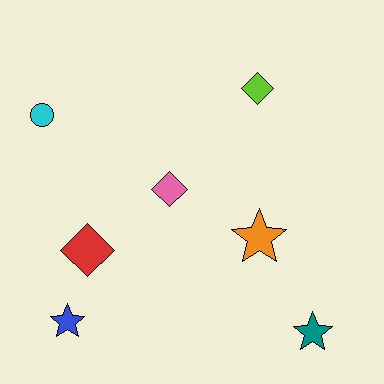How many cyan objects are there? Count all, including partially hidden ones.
There is 1 cyan object.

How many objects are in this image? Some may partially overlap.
There are 7 objects.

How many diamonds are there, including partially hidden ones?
There are 3 diamonds.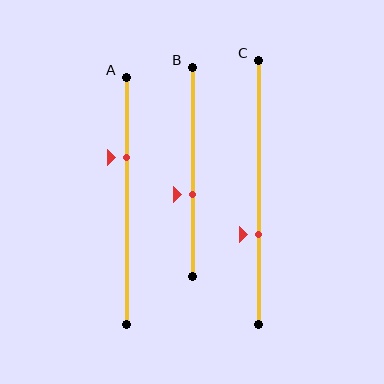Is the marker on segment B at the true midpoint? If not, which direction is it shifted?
No, the marker on segment B is shifted downward by about 11% of the segment length.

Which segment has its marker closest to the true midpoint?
Segment B has its marker closest to the true midpoint.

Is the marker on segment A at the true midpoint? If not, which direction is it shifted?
No, the marker on segment A is shifted upward by about 17% of the segment length.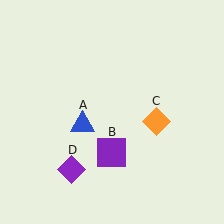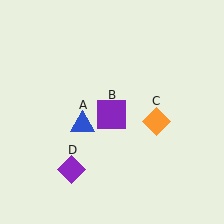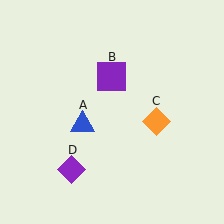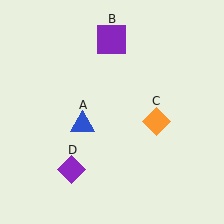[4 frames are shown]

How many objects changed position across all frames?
1 object changed position: purple square (object B).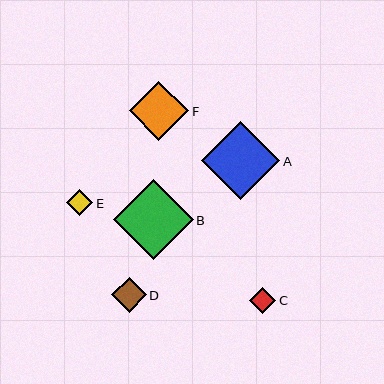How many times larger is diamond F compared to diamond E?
Diamond F is approximately 2.2 times the size of diamond E.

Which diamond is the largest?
Diamond B is the largest with a size of approximately 80 pixels.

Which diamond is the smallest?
Diamond C is the smallest with a size of approximately 26 pixels.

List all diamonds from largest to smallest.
From largest to smallest: B, A, F, D, E, C.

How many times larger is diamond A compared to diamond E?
Diamond A is approximately 3.0 times the size of diamond E.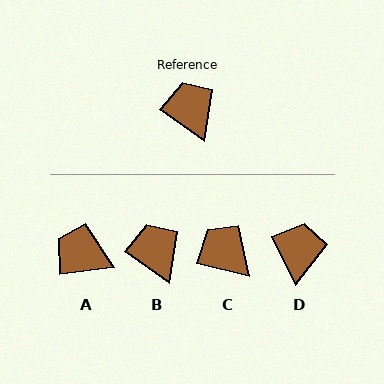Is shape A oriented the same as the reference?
No, it is off by about 43 degrees.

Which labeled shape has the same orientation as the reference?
B.